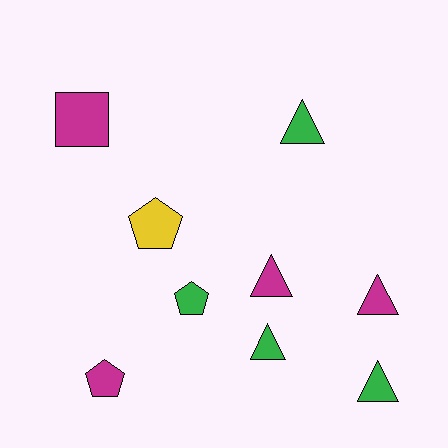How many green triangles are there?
There are 3 green triangles.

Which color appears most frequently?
Green, with 4 objects.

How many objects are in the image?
There are 9 objects.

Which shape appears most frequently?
Triangle, with 5 objects.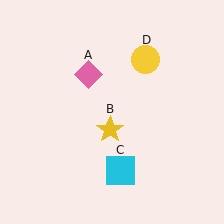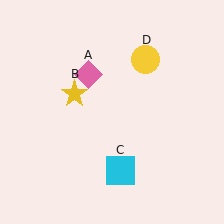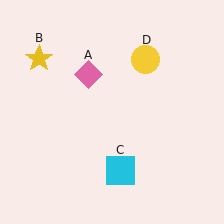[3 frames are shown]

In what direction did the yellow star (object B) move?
The yellow star (object B) moved up and to the left.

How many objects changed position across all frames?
1 object changed position: yellow star (object B).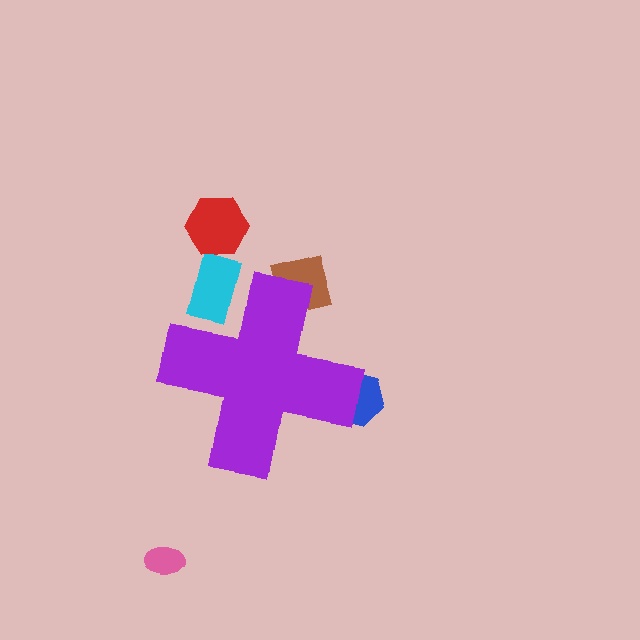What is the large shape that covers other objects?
A purple cross.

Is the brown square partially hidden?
Yes, the brown square is partially hidden behind the purple cross.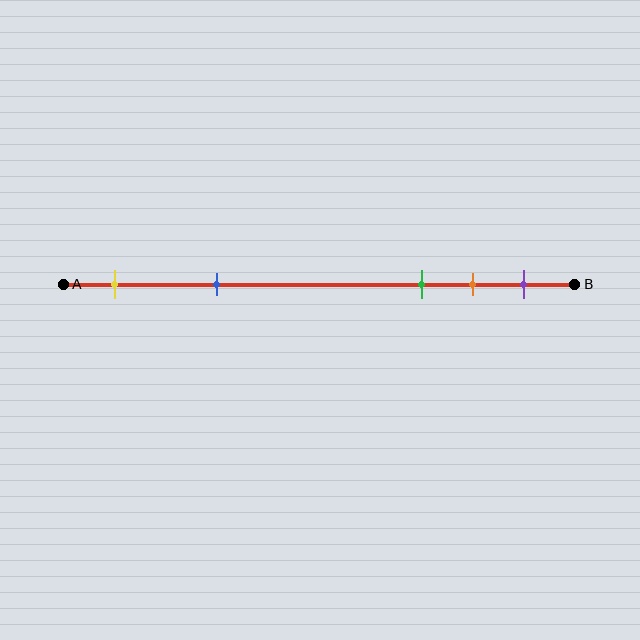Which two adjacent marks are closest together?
The orange and purple marks are the closest adjacent pair.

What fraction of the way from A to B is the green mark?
The green mark is approximately 70% (0.7) of the way from A to B.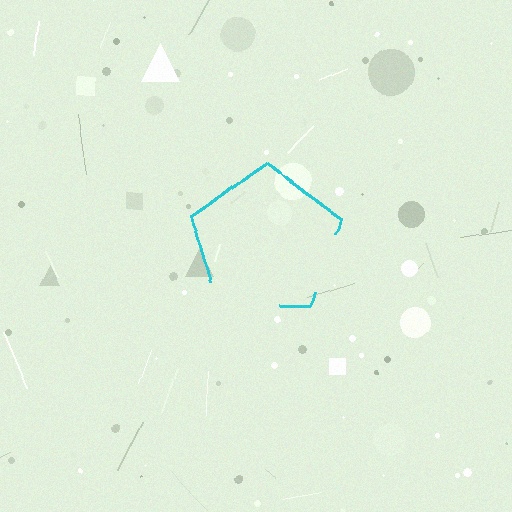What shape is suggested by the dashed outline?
The dashed outline suggests a pentagon.